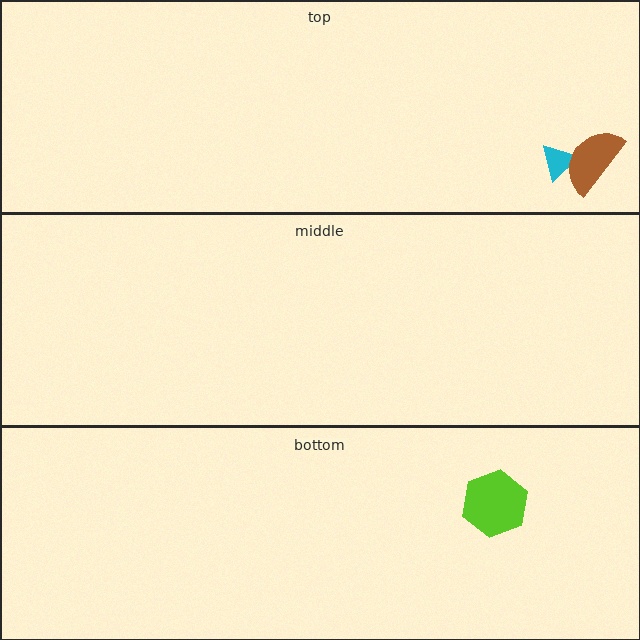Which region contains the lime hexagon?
The bottom region.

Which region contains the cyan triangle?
The top region.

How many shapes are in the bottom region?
1.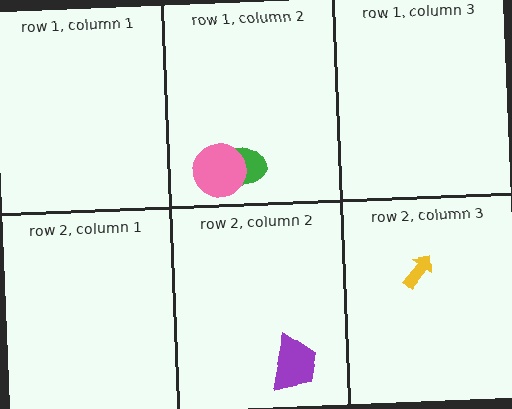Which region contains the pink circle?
The row 1, column 2 region.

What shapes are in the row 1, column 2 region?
The green ellipse, the pink circle.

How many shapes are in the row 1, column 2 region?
2.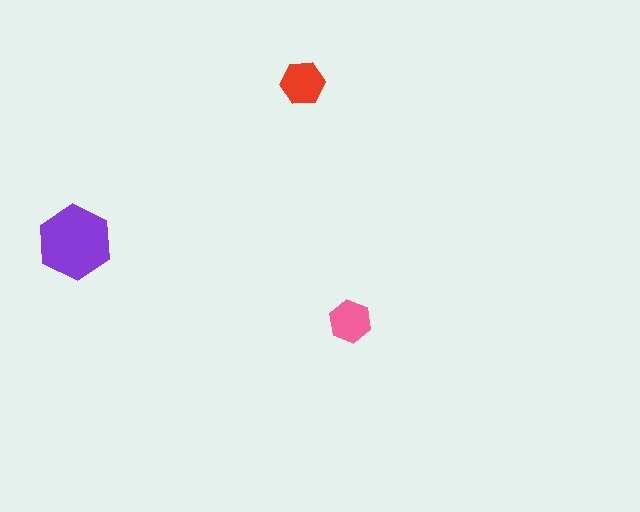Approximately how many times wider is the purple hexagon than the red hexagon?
About 1.5 times wider.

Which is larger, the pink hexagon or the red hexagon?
The red one.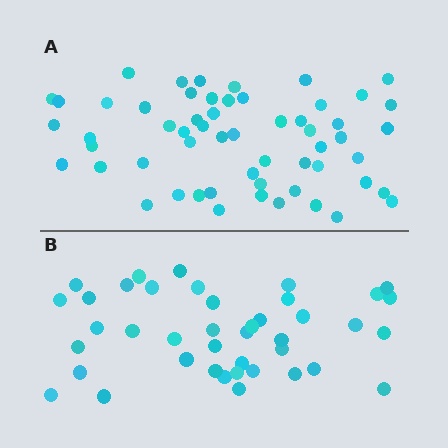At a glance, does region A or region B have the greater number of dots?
Region A (the top region) has more dots.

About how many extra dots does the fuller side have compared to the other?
Region A has approximately 15 more dots than region B.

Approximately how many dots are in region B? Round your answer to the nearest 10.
About 40 dots. (The exact count is 41, which rounds to 40.)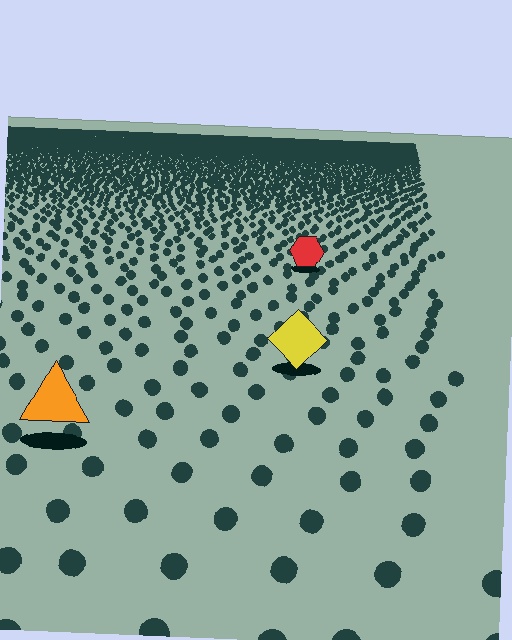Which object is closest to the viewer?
The orange triangle is closest. The texture marks near it are larger and more spread out.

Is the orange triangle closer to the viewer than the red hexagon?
Yes. The orange triangle is closer — you can tell from the texture gradient: the ground texture is coarser near it.